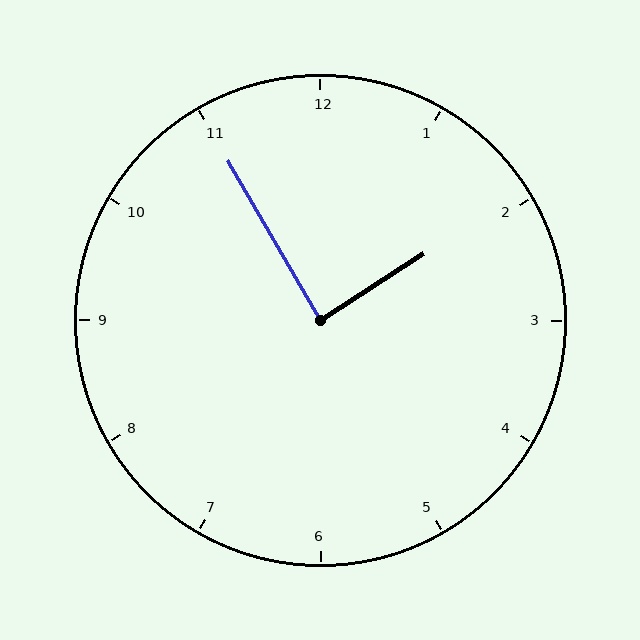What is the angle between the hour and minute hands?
Approximately 88 degrees.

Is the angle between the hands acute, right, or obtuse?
It is right.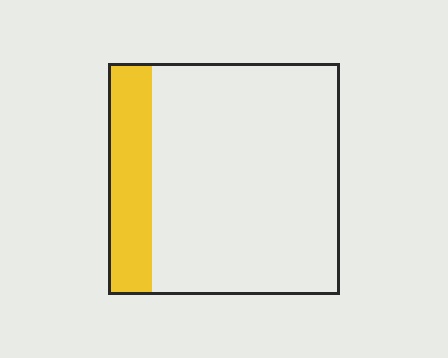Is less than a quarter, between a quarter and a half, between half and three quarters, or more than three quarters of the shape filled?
Less than a quarter.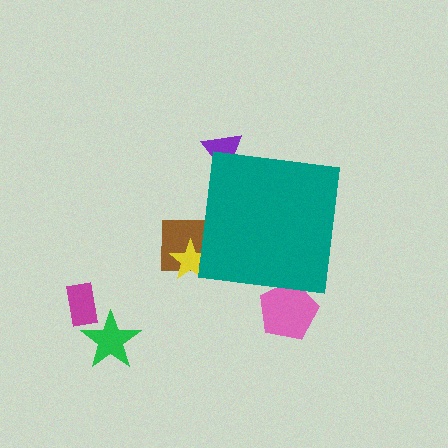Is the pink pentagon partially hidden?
Yes, the pink pentagon is partially hidden behind the teal square.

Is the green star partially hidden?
No, the green star is fully visible.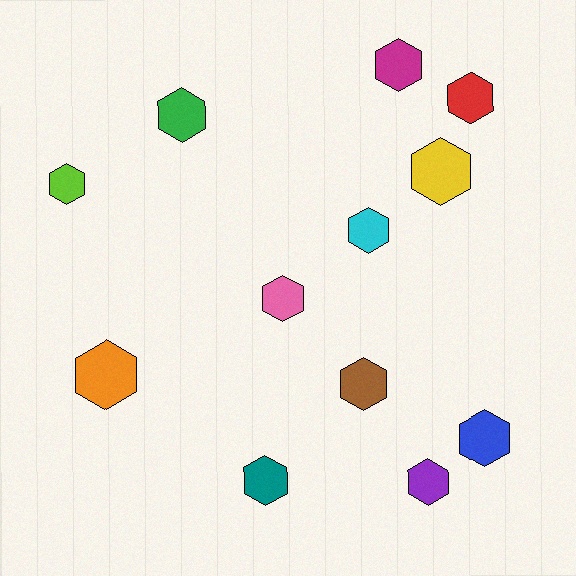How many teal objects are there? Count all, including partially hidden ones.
There is 1 teal object.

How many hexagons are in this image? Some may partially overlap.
There are 12 hexagons.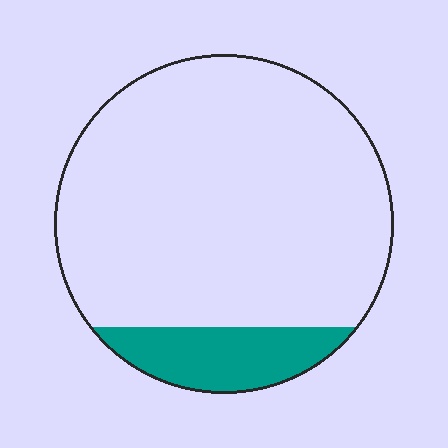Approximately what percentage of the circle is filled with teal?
Approximately 15%.